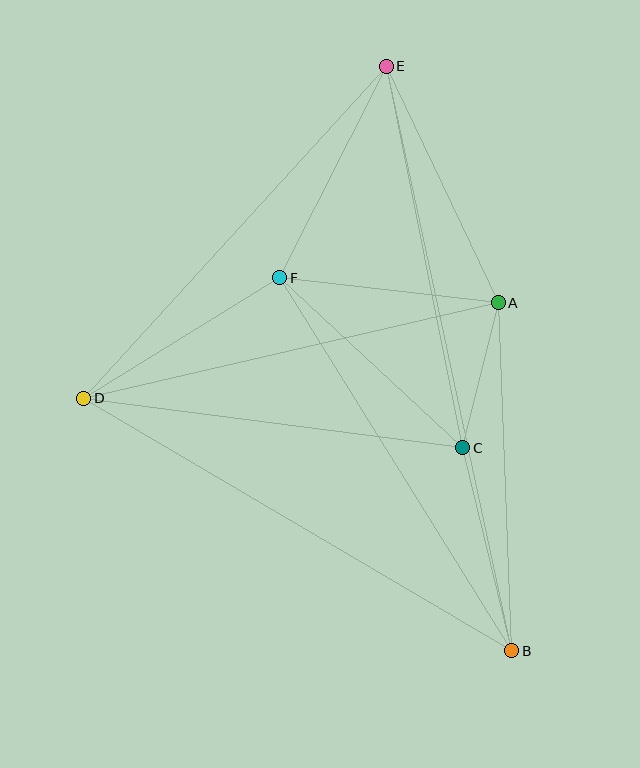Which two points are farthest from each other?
Points B and E are farthest from each other.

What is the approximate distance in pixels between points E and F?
The distance between E and F is approximately 237 pixels.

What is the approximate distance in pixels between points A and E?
The distance between A and E is approximately 262 pixels.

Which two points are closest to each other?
Points A and C are closest to each other.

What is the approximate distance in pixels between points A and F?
The distance between A and F is approximately 220 pixels.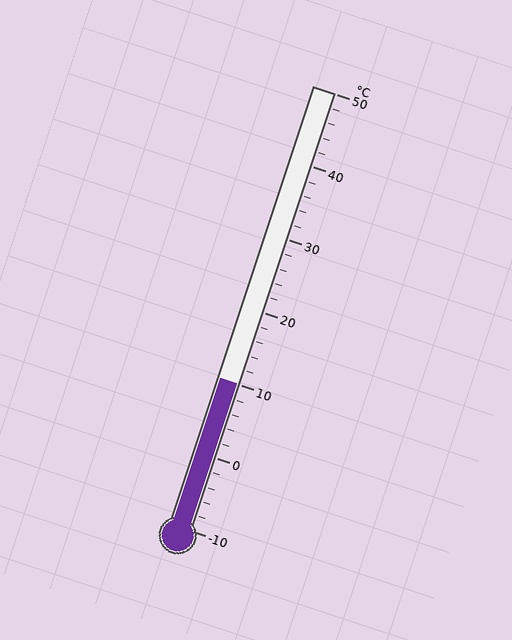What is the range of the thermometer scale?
The thermometer scale ranges from -10°C to 50°C.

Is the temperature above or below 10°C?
The temperature is at 10°C.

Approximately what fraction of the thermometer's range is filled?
The thermometer is filled to approximately 35% of its range.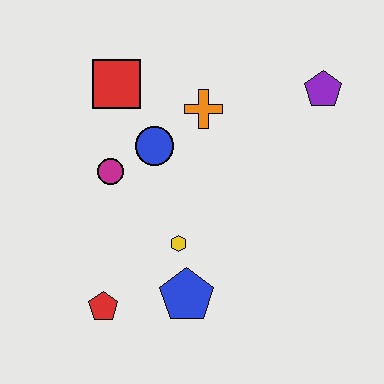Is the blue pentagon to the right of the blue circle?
Yes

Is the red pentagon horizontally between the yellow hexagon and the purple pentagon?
No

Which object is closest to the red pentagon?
The blue pentagon is closest to the red pentagon.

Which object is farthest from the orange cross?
The red pentagon is farthest from the orange cross.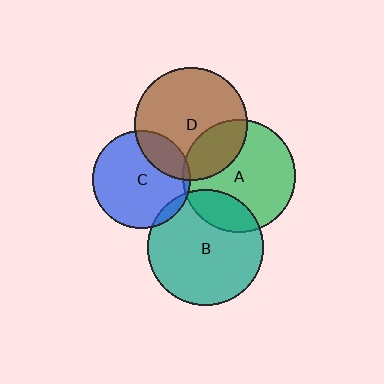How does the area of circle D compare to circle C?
Approximately 1.3 times.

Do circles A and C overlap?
Yes.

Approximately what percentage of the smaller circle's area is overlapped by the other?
Approximately 5%.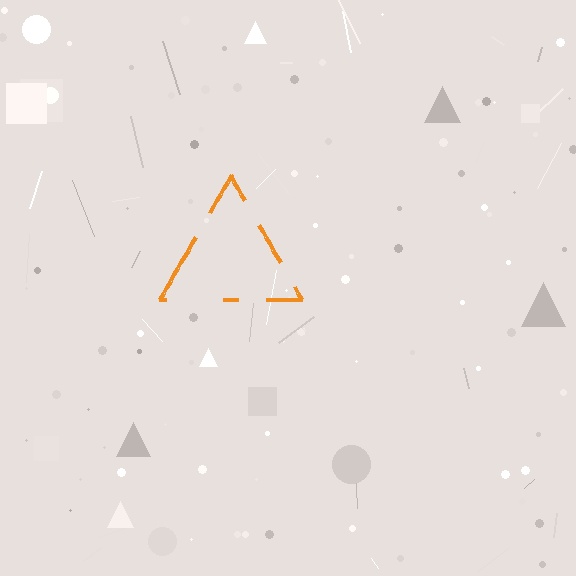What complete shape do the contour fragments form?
The contour fragments form a triangle.